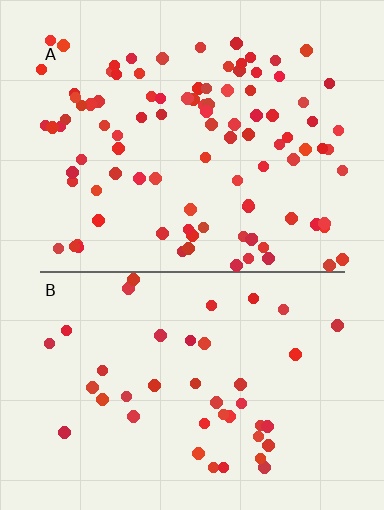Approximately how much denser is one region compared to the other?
Approximately 2.4× — region A over region B.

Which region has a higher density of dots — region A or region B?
A (the top).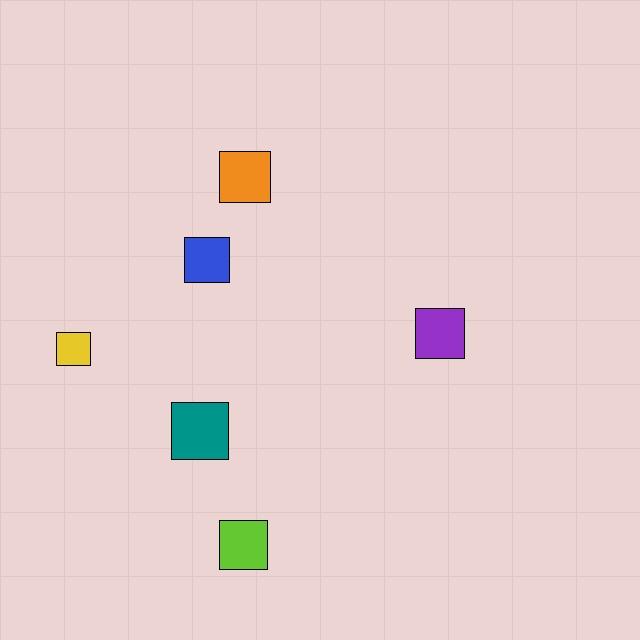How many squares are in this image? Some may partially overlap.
There are 6 squares.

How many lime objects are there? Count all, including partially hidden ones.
There is 1 lime object.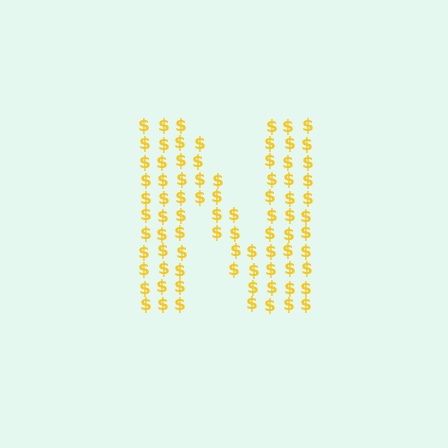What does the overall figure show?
The overall figure shows the letter N.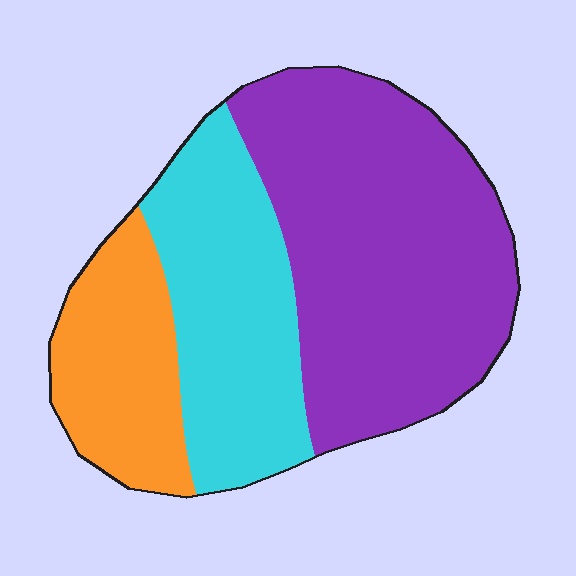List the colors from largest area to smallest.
From largest to smallest: purple, cyan, orange.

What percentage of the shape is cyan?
Cyan covers 29% of the shape.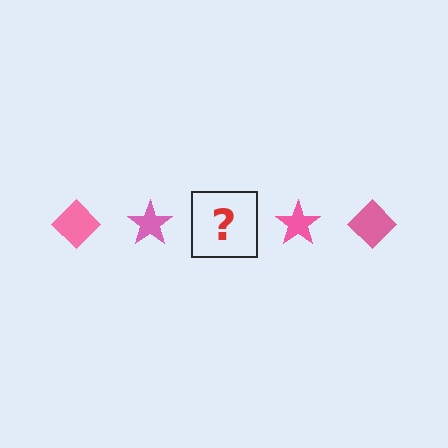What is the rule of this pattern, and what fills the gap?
The rule is that the pattern cycles through diamond, star shapes in pink. The gap should be filled with a pink diamond.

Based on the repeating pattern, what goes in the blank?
The blank should be a pink diamond.